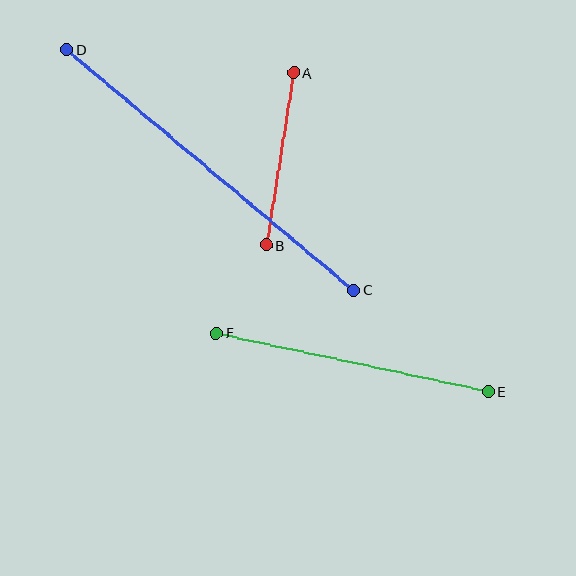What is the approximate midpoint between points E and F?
The midpoint is at approximately (352, 362) pixels.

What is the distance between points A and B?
The distance is approximately 175 pixels.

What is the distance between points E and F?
The distance is approximately 278 pixels.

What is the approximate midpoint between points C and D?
The midpoint is at approximately (210, 170) pixels.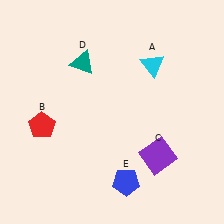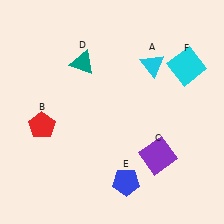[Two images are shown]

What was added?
A cyan square (F) was added in Image 2.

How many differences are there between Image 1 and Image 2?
There is 1 difference between the two images.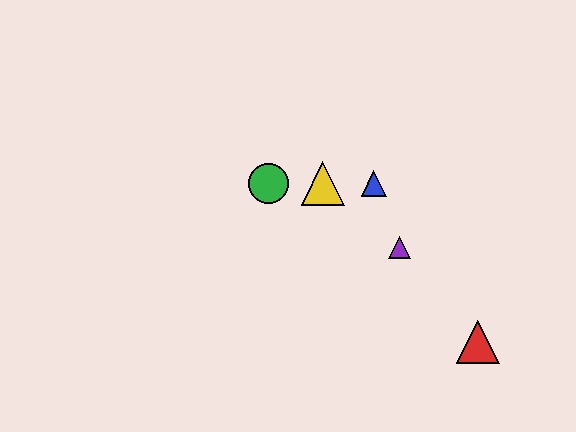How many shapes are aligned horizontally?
3 shapes (the blue triangle, the green circle, the yellow triangle) are aligned horizontally.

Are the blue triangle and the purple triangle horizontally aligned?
No, the blue triangle is at y≈184 and the purple triangle is at y≈247.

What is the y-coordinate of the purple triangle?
The purple triangle is at y≈247.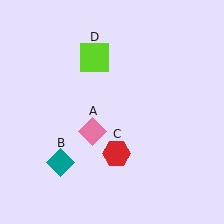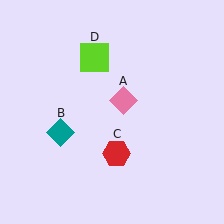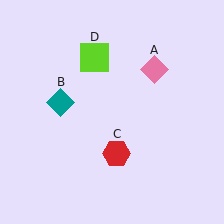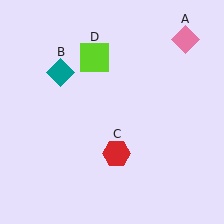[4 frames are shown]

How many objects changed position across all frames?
2 objects changed position: pink diamond (object A), teal diamond (object B).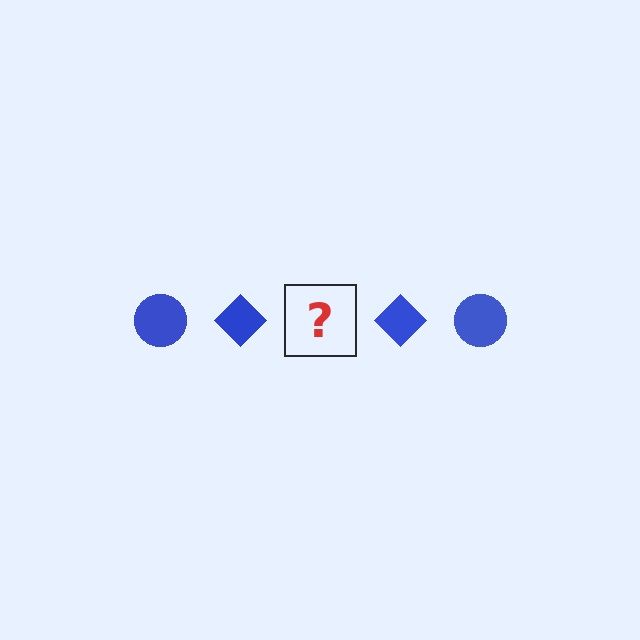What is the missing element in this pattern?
The missing element is a blue circle.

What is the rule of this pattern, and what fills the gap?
The rule is that the pattern cycles through circle, diamond shapes in blue. The gap should be filled with a blue circle.